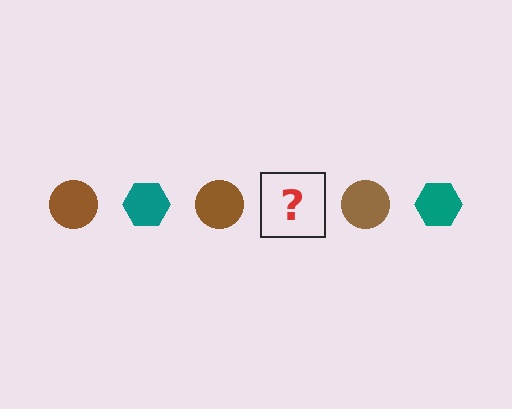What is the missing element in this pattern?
The missing element is a teal hexagon.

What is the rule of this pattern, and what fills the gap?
The rule is that the pattern alternates between brown circle and teal hexagon. The gap should be filled with a teal hexagon.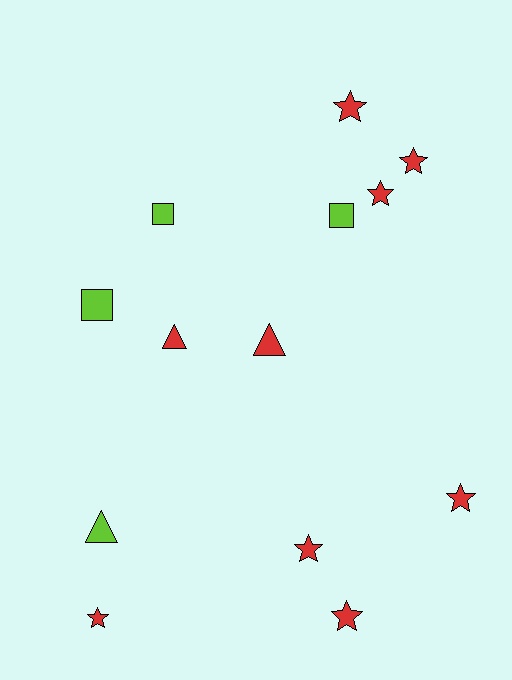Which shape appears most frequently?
Star, with 7 objects.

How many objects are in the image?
There are 13 objects.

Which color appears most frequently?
Red, with 9 objects.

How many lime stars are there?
There are no lime stars.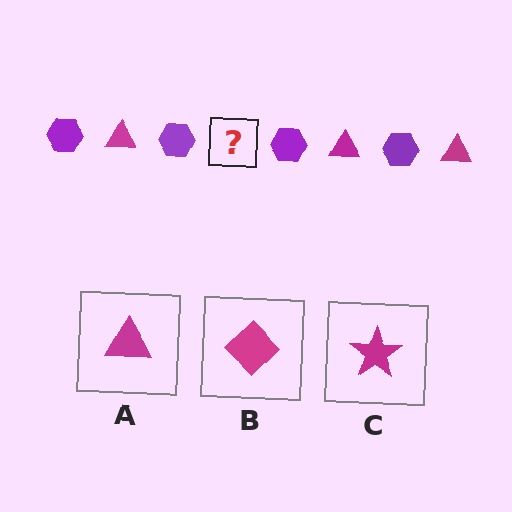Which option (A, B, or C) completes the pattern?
A.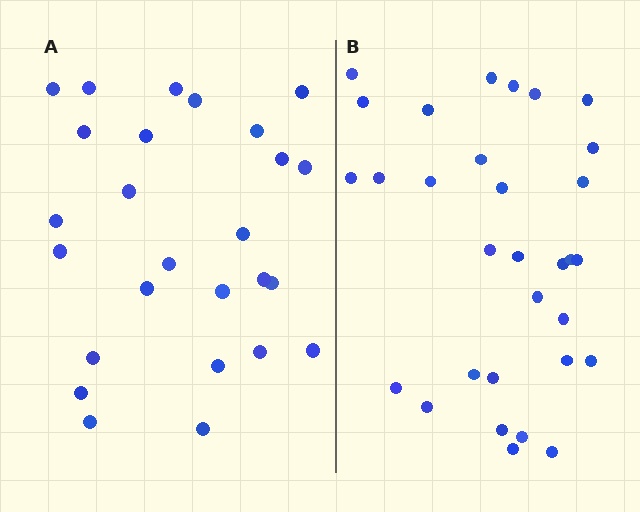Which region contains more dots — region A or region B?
Region B (the right region) has more dots.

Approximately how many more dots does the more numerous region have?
Region B has about 5 more dots than region A.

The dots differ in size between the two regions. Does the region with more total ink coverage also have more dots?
No. Region A has more total ink coverage because its dots are larger, but region B actually contains more individual dots. Total area can be misleading — the number of items is what matters here.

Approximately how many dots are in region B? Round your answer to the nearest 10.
About 30 dots. (The exact count is 31, which rounds to 30.)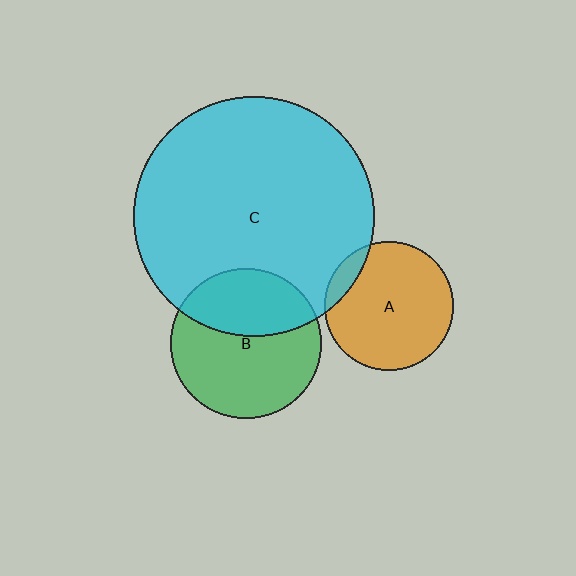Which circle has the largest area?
Circle C (cyan).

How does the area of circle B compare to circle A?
Approximately 1.4 times.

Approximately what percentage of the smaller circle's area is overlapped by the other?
Approximately 10%.